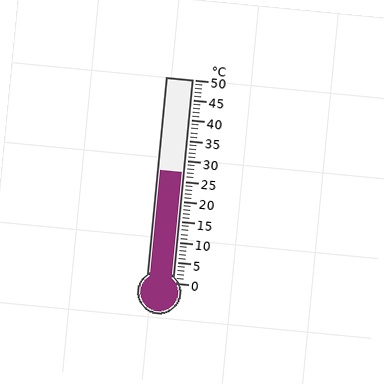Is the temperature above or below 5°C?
The temperature is above 5°C.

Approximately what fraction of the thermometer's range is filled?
The thermometer is filled to approximately 55% of its range.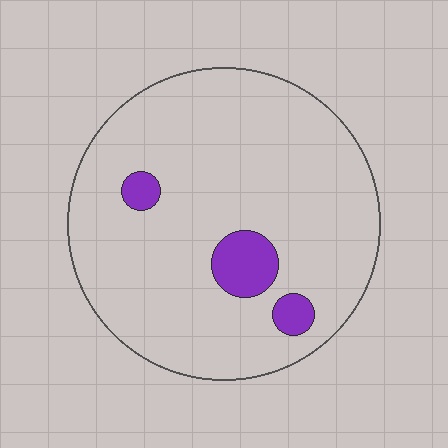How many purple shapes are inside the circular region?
3.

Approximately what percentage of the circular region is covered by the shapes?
Approximately 10%.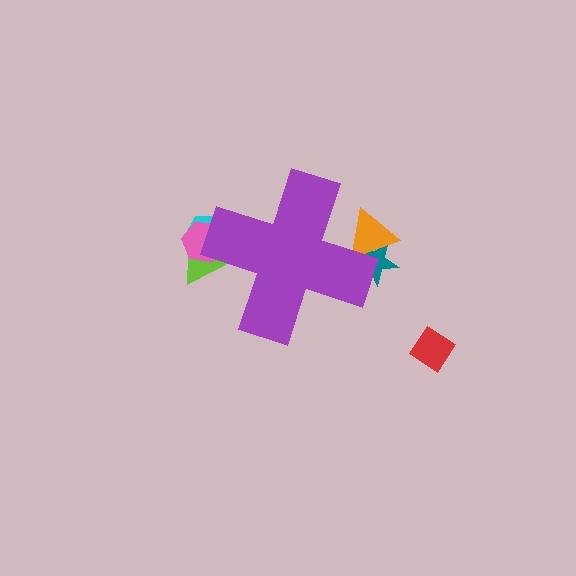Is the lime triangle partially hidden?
Yes, the lime triangle is partially hidden behind the purple cross.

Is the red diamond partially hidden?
No, the red diamond is fully visible.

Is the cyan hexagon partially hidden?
Yes, the cyan hexagon is partially hidden behind the purple cross.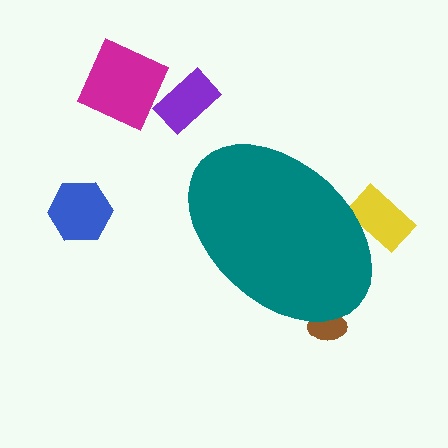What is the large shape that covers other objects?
A teal ellipse.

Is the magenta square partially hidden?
No, the magenta square is fully visible.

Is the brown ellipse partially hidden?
Yes, the brown ellipse is partially hidden behind the teal ellipse.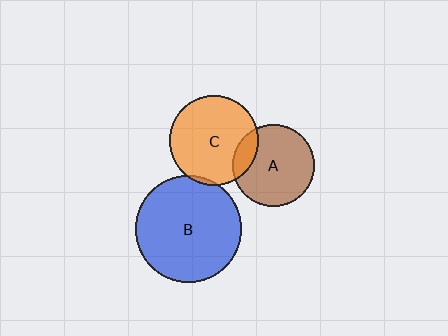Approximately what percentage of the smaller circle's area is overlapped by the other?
Approximately 15%.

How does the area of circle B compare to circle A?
Approximately 1.7 times.